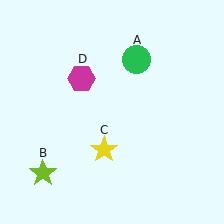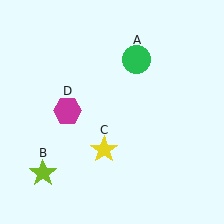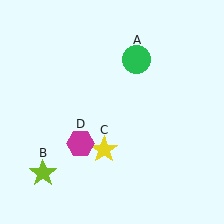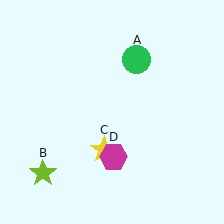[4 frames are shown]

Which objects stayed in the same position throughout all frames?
Green circle (object A) and lime star (object B) and yellow star (object C) remained stationary.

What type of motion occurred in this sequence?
The magenta hexagon (object D) rotated counterclockwise around the center of the scene.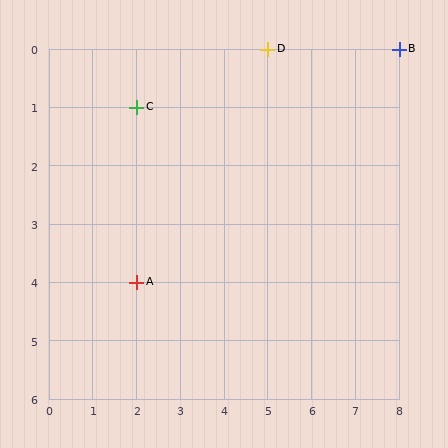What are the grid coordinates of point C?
Point C is at grid coordinates (2, 1).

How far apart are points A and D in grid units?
Points A and D are 3 columns and 4 rows apart (about 5.0 grid units diagonally).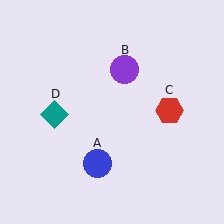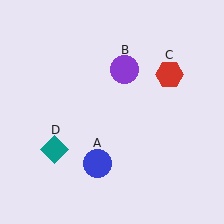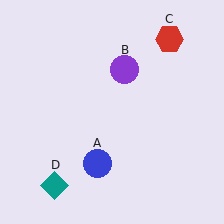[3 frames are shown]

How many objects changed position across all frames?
2 objects changed position: red hexagon (object C), teal diamond (object D).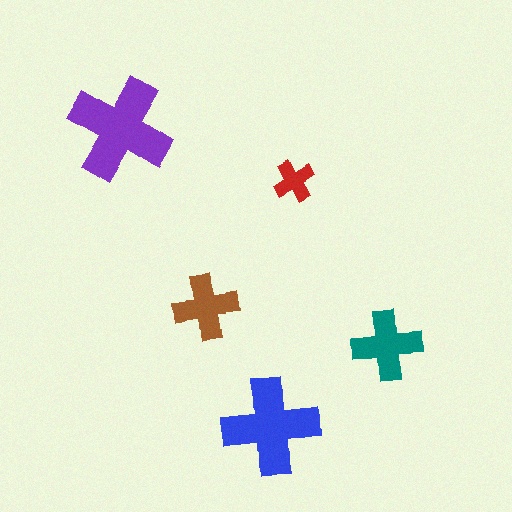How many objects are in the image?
There are 5 objects in the image.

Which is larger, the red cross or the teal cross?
The teal one.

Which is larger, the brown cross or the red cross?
The brown one.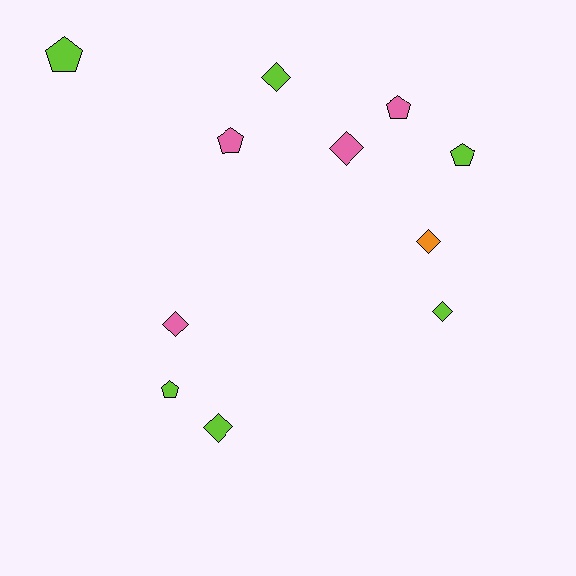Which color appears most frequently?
Lime, with 6 objects.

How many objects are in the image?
There are 11 objects.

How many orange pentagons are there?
There are no orange pentagons.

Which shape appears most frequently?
Diamond, with 6 objects.